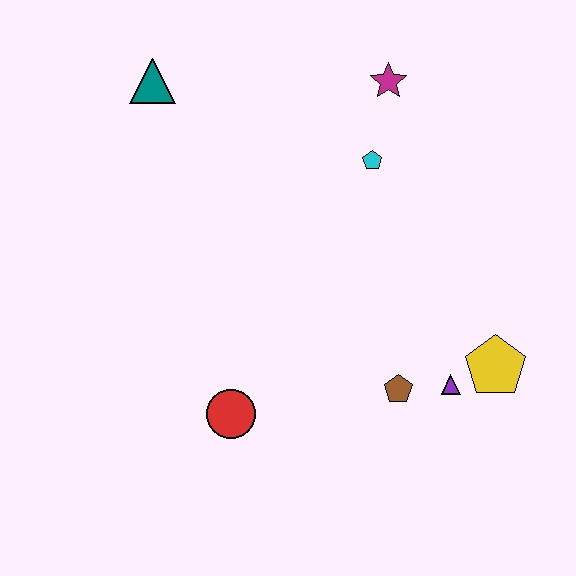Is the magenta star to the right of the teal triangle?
Yes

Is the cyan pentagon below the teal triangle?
Yes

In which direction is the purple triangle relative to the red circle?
The purple triangle is to the right of the red circle.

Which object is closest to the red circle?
The brown pentagon is closest to the red circle.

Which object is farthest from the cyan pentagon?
The red circle is farthest from the cyan pentagon.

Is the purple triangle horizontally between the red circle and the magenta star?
No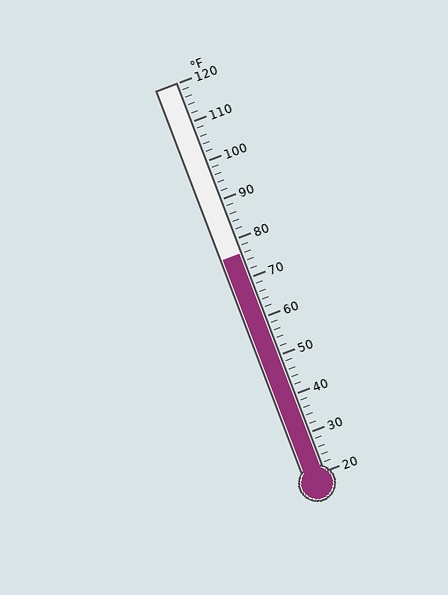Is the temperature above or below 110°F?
The temperature is below 110°F.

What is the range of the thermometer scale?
The thermometer scale ranges from 20°F to 120°F.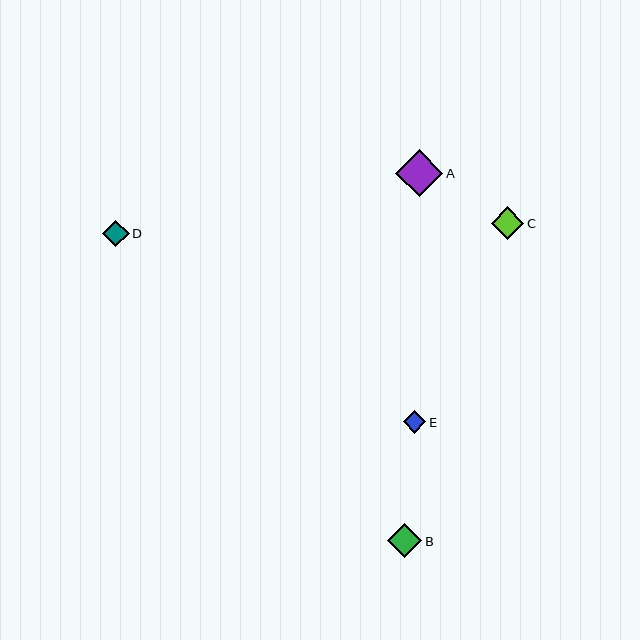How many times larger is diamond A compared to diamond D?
Diamond A is approximately 1.8 times the size of diamond D.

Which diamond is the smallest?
Diamond E is the smallest with a size of approximately 23 pixels.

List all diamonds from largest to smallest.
From largest to smallest: A, B, C, D, E.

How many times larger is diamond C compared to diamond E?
Diamond C is approximately 1.5 times the size of diamond E.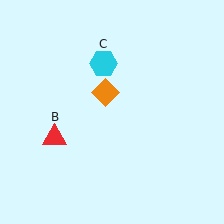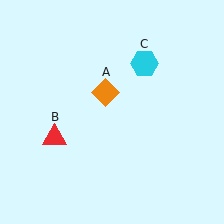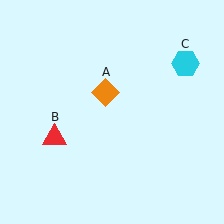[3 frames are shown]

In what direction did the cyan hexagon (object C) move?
The cyan hexagon (object C) moved right.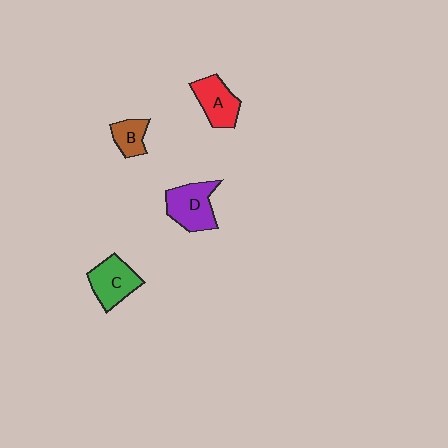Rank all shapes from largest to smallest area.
From largest to smallest: D (purple), C (green), A (red), B (brown).